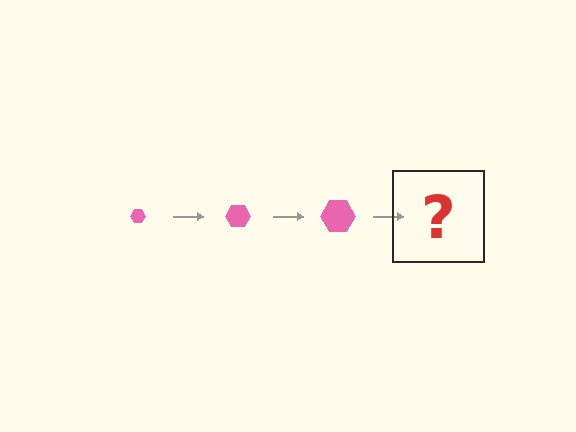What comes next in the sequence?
The next element should be a pink hexagon, larger than the previous one.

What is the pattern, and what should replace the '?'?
The pattern is that the hexagon gets progressively larger each step. The '?' should be a pink hexagon, larger than the previous one.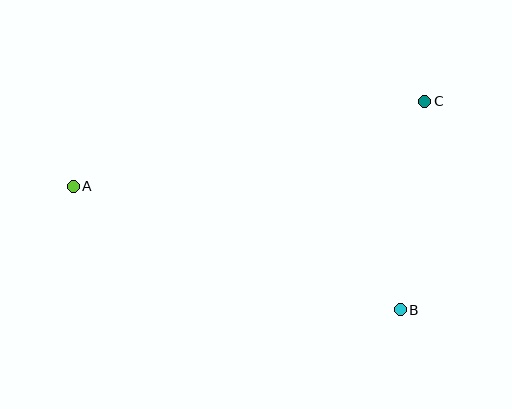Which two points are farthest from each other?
Points A and C are farthest from each other.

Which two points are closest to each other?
Points B and C are closest to each other.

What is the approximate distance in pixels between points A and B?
The distance between A and B is approximately 350 pixels.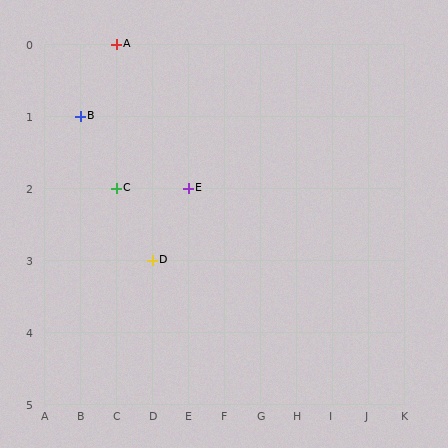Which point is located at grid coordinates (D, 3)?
Point D is at (D, 3).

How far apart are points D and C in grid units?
Points D and C are 1 column and 1 row apart (about 1.4 grid units diagonally).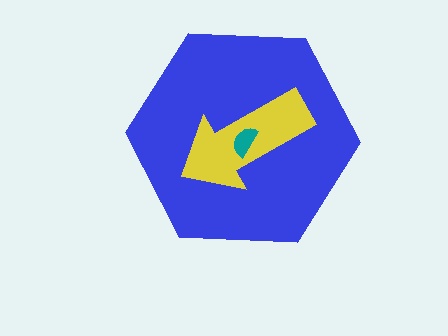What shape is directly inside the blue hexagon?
The yellow arrow.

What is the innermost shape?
The teal semicircle.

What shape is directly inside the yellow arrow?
The teal semicircle.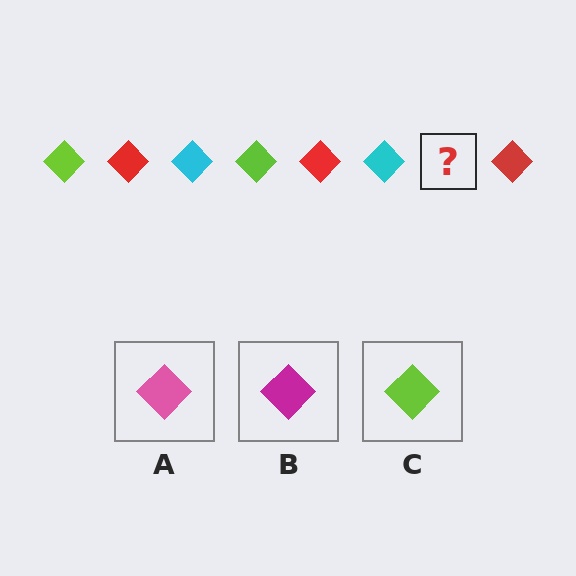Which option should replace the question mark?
Option C.